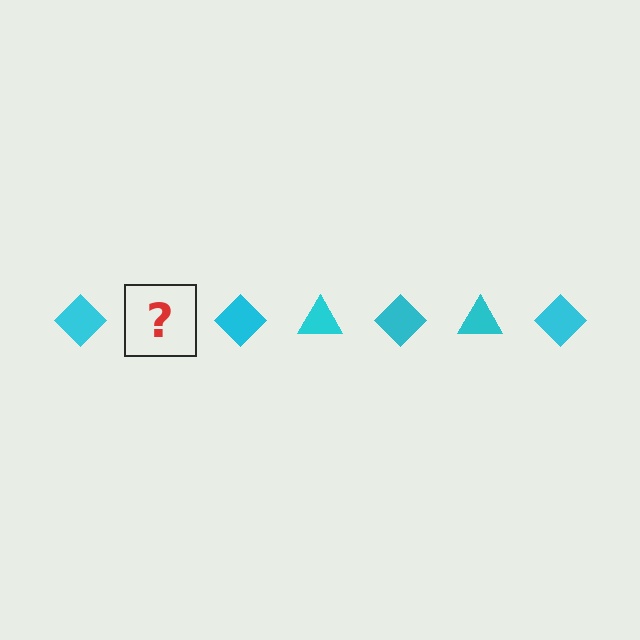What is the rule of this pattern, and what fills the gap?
The rule is that the pattern cycles through diamond, triangle shapes in cyan. The gap should be filled with a cyan triangle.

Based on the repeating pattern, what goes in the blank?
The blank should be a cyan triangle.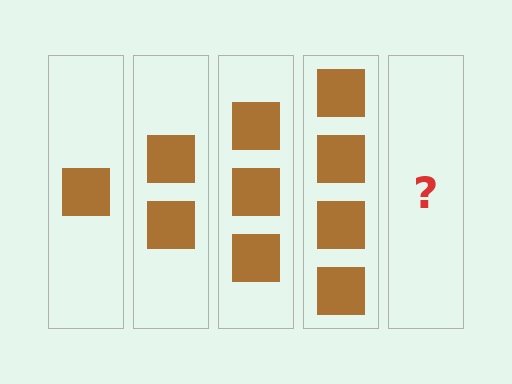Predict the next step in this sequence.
The next step is 5 squares.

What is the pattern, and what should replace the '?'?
The pattern is that each step adds one more square. The '?' should be 5 squares.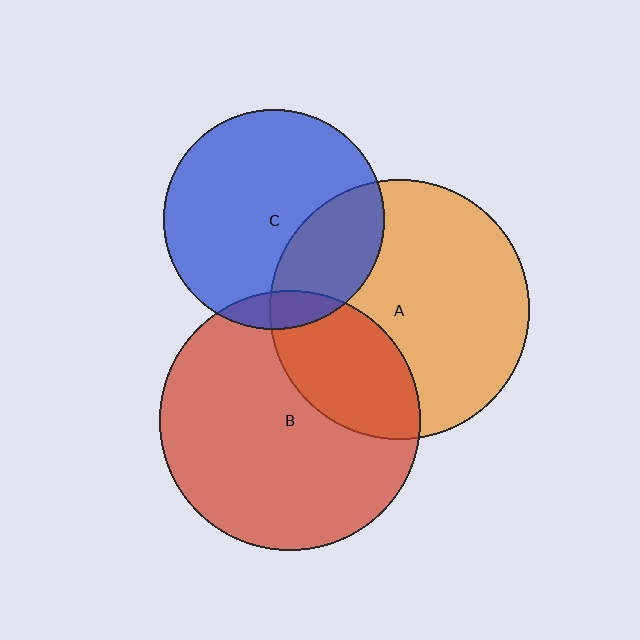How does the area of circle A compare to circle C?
Approximately 1.4 times.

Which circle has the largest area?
Circle B (red).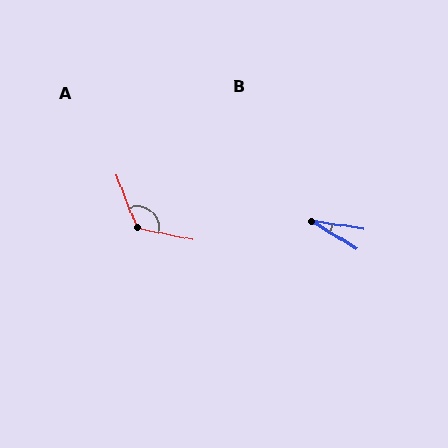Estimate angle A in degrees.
Approximately 123 degrees.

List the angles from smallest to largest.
B (22°), A (123°).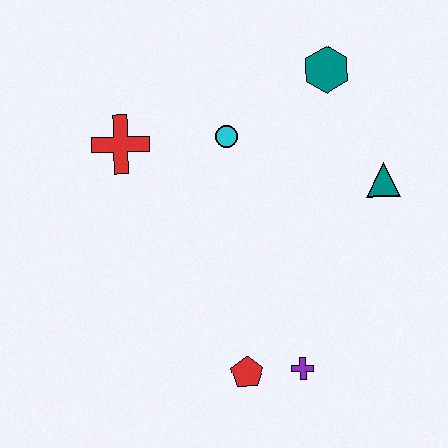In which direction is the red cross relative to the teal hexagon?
The red cross is to the left of the teal hexagon.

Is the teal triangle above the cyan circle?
No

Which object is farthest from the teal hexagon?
The red pentagon is farthest from the teal hexagon.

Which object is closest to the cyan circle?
The red cross is closest to the cyan circle.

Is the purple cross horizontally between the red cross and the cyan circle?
No